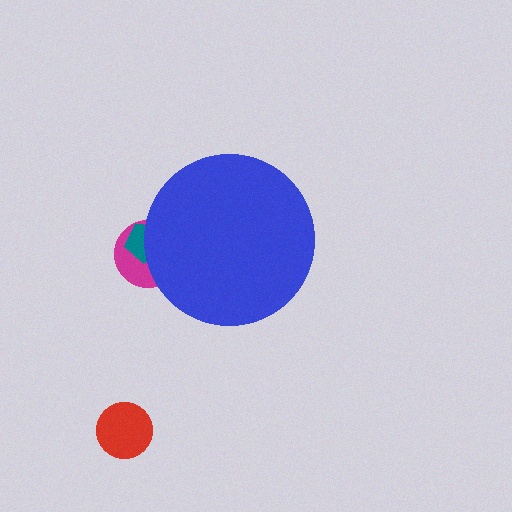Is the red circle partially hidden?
No, the red circle is fully visible.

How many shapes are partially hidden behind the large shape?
2 shapes are partially hidden.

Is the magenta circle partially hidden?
Yes, the magenta circle is partially hidden behind the blue circle.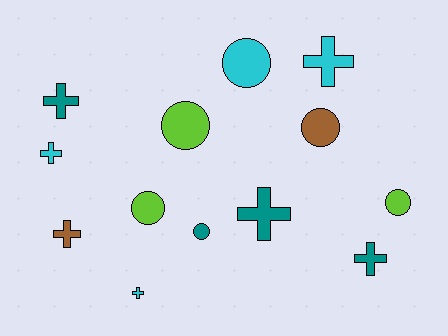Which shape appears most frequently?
Cross, with 7 objects.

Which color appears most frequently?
Teal, with 4 objects.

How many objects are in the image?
There are 13 objects.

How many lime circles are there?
There are 3 lime circles.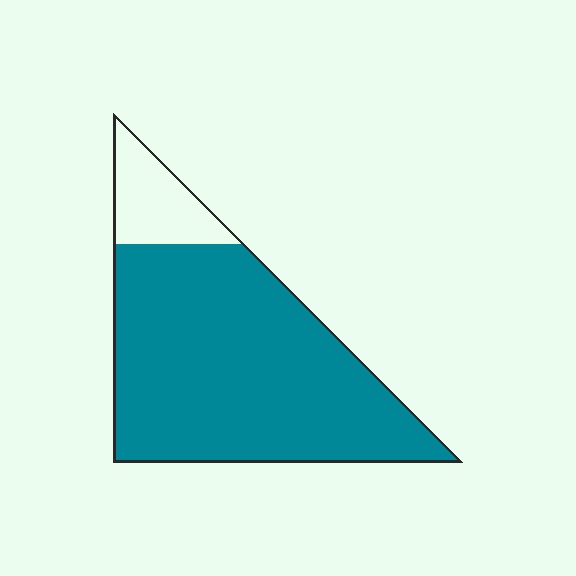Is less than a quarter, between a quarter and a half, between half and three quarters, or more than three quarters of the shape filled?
More than three quarters.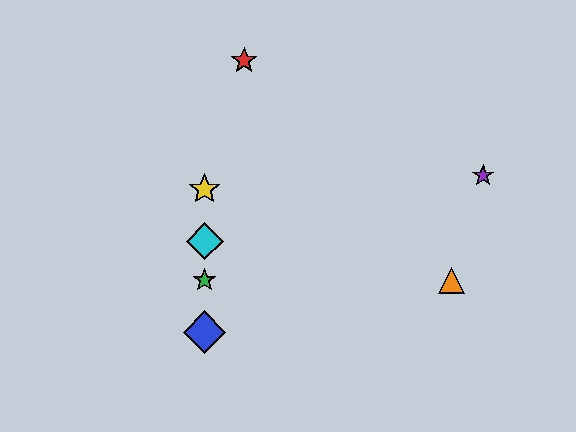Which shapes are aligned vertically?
The blue diamond, the green star, the yellow star, the cyan diamond are aligned vertically.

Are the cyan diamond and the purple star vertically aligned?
No, the cyan diamond is at x≈205 and the purple star is at x≈483.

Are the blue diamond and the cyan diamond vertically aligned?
Yes, both are at x≈205.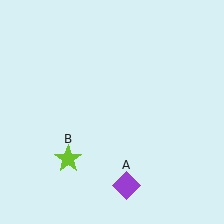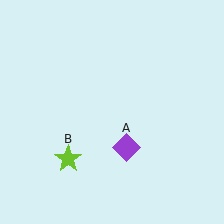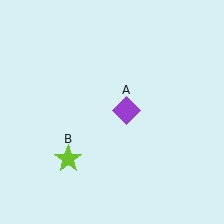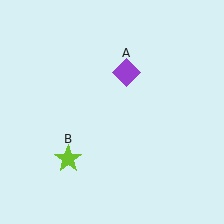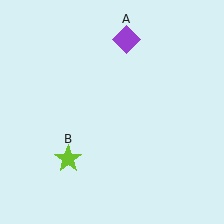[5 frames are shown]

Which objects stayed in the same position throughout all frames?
Lime star (object B) remained stationary.